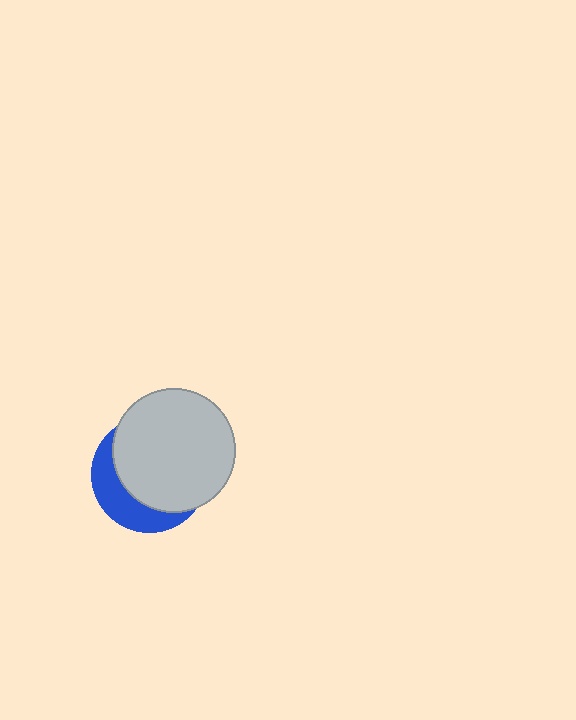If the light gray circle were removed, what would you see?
You would see the complete blue circle.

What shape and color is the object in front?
The object in front is a light gray circle.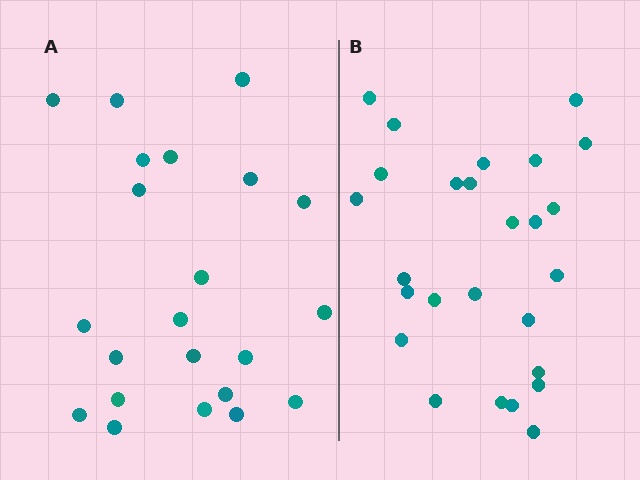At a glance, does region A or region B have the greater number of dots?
Region B (the right region) has more dots.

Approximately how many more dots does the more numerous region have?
Region B has about 4 more dots than region A.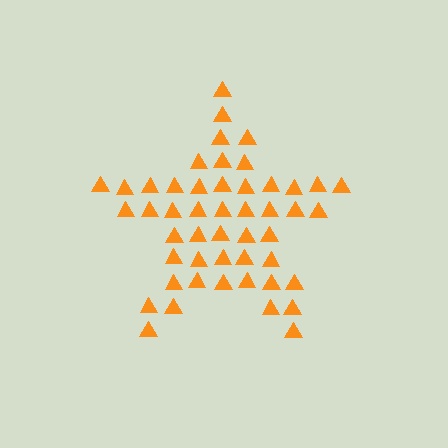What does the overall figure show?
The overall figure shows a star.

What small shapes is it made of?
It is made of small triangles.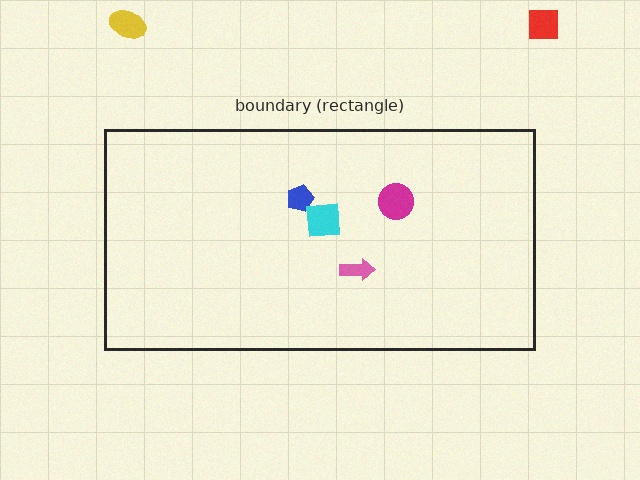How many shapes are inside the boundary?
4 inside, 2 outside.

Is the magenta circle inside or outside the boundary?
Inside.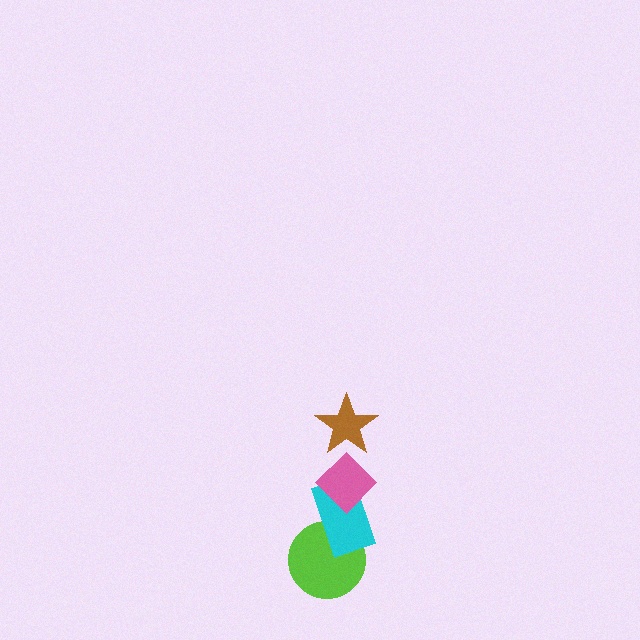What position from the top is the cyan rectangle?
The cyan rectangle is 3rd from the top.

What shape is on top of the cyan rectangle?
The pink diamond is on top of the cyan rectangle.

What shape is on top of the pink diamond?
The brown star is on top of the pink diamond.